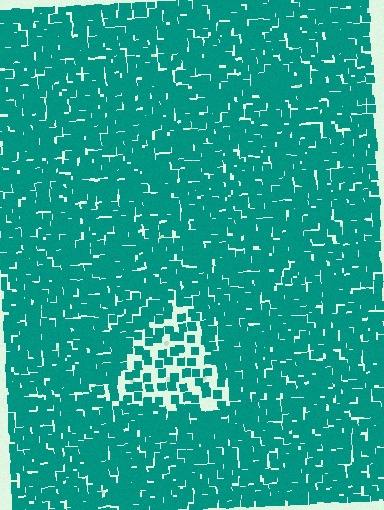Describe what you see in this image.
The image contains small teal elements arranged at two different densities. A triangle-shaped region is visible where the elements are less densely packed than the surrounding area.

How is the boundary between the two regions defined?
The boundary is defined by a change in element density (approximately 2.3x ratio). All elements are the same color, size, and shape.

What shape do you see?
I see a triangle.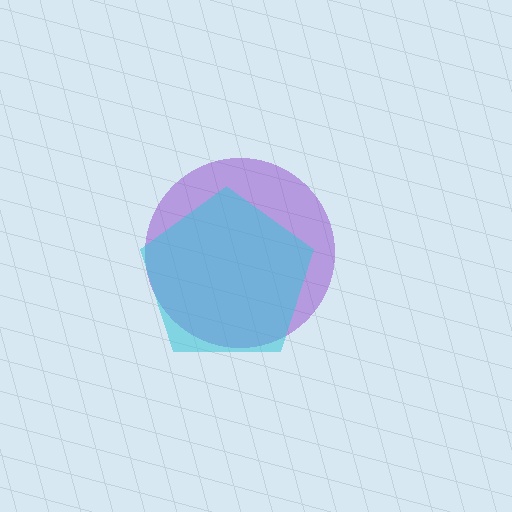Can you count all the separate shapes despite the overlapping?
Yes, there are 2 separate shapes.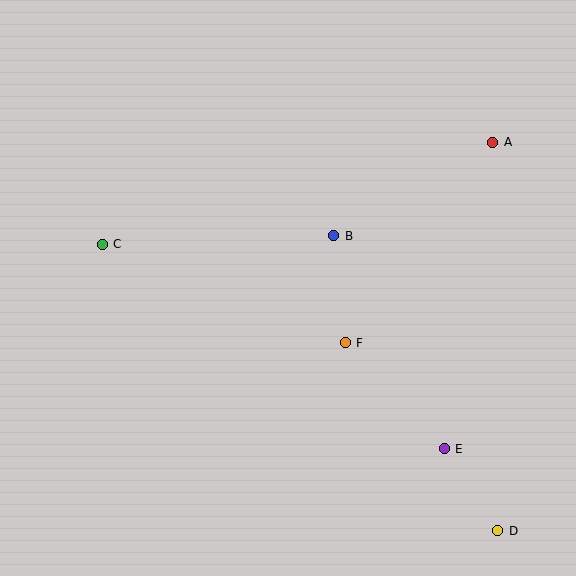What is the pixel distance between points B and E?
The distance between B and E is 240 pixels.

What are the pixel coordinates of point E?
Point E is at (444, 449).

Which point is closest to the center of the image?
Point B at (334, 236) is closest to the center.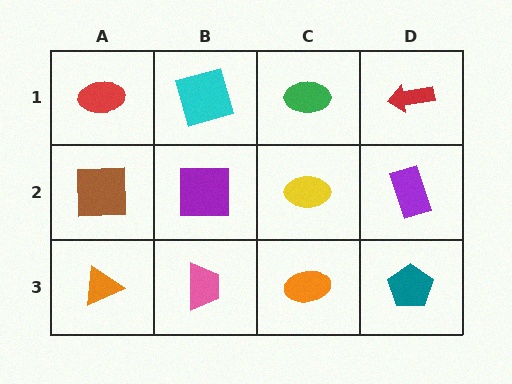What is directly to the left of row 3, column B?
An orange triangle.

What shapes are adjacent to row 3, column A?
A brown square (row 2, column A), a pink trapezoid (row 3, column B).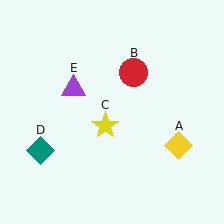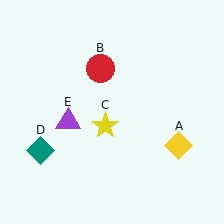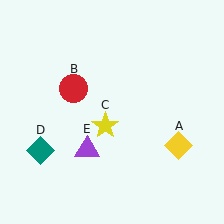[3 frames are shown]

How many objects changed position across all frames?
2 objects changed position: red circle (object B), purple triangle (object E).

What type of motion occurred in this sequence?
The red circle (object B), purple triangle (object E) rotated counterclockwise around the center of the scene.